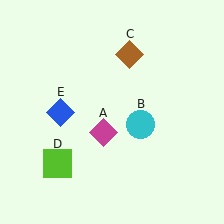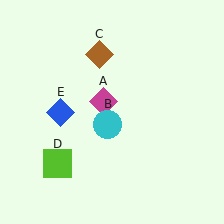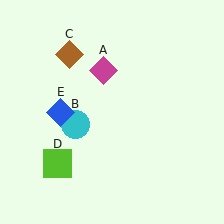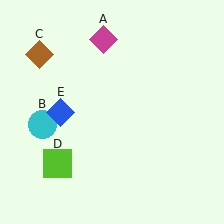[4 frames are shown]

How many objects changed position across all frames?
3 objects changed position: magenta diamond (object A), cyan circle (object B), brown diamond (object C).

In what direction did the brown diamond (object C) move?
The brown diamond (object C) moved left.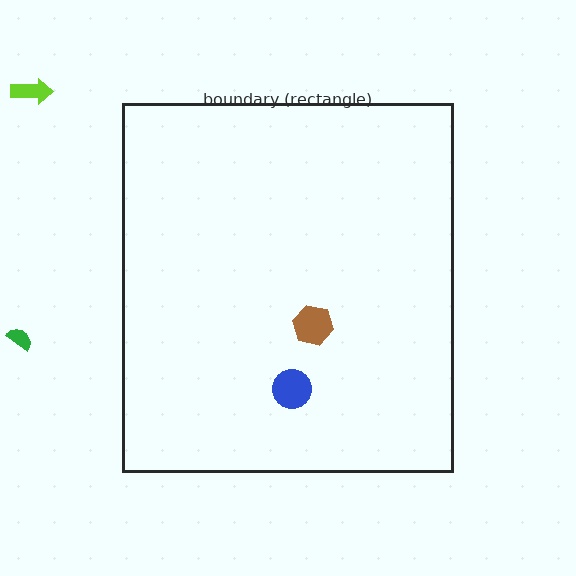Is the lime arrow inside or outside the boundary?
Outside.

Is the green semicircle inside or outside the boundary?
Outside.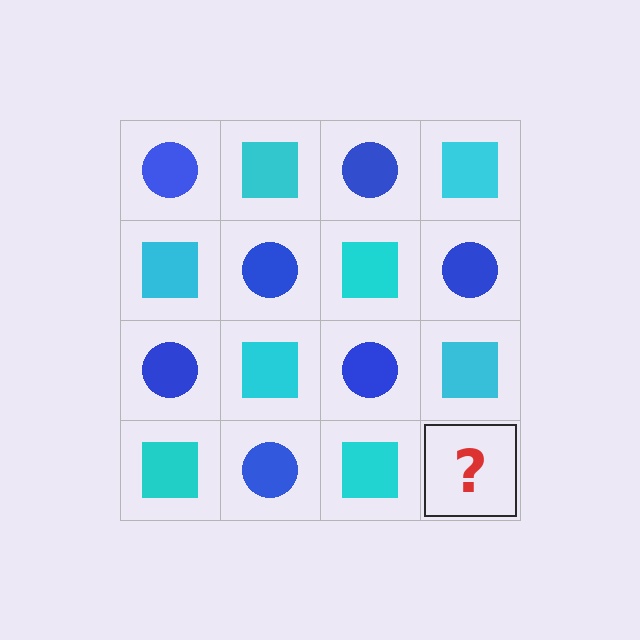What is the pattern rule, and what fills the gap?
The rule is that it alternates blue circle and cyan square in a checkerboard pattern. The gap should be filled with a blue circle.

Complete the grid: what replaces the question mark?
The question mark should be replaced with a blue circle.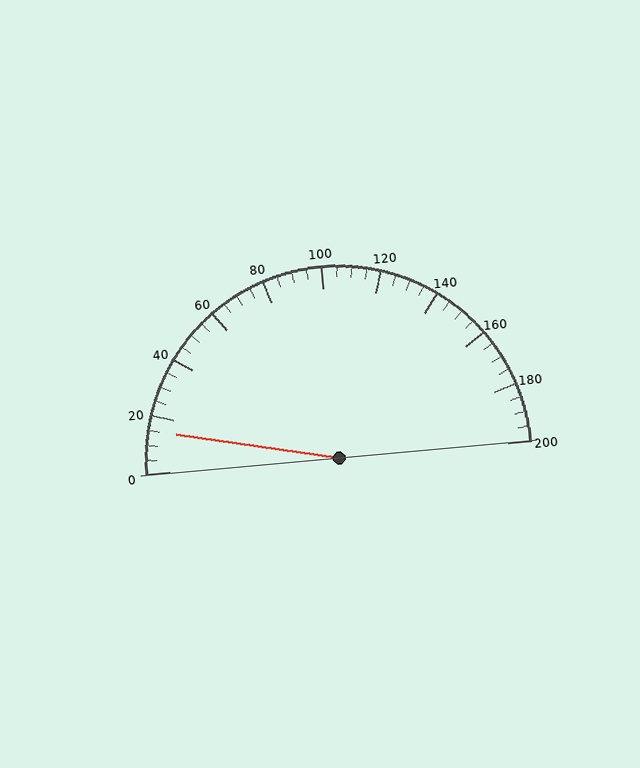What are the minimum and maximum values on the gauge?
The gauge ranges from 0 to 200.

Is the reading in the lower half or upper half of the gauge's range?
The reading is in the lower half of the range (0 to 200).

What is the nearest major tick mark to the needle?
The nearest major tick mark is 20.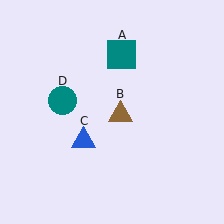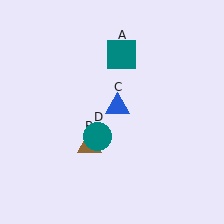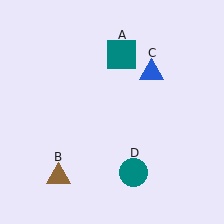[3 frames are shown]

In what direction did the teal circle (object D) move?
The teal circle (object D) moved down and to the right.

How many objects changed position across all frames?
3 objects changed position: brown triangle (object B), blue triangle (object C), teal circle (object D).